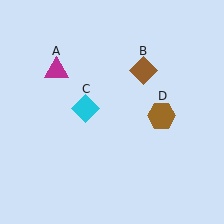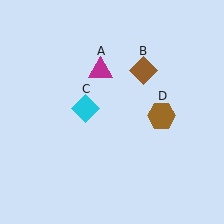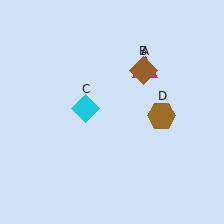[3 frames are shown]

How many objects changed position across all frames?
1 object changed position: magenta triangle (object A).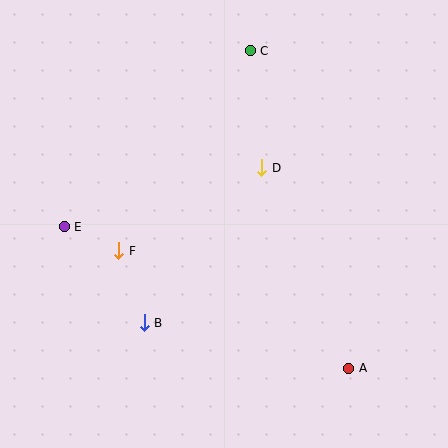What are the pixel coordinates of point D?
Point D is at (262, 168).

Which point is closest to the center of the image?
Point D at (262, 168) is closest to the center.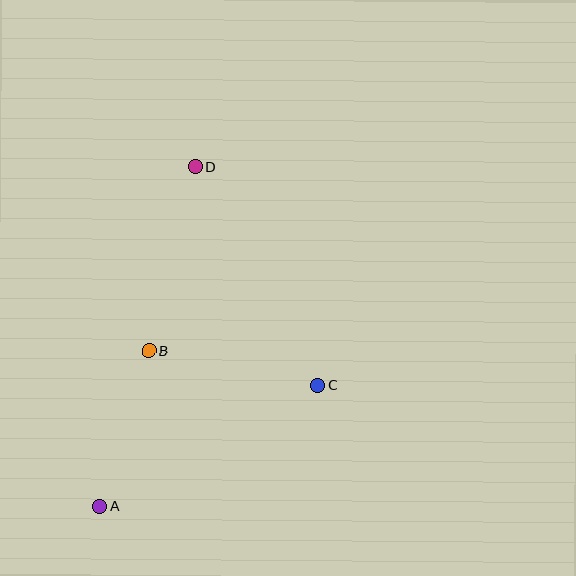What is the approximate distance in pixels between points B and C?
The distance between B and C is approximately 173 pixels.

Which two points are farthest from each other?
Points A and D are farthest from each other.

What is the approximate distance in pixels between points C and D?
The distance between C and D is approximately 251 pixels.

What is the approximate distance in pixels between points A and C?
The distance between A and C is approximately 249 pixels.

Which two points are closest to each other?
Points A and B are closest to each other.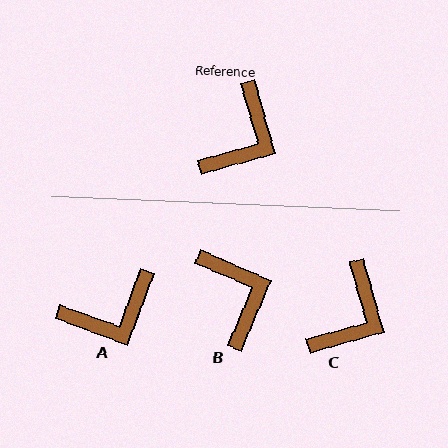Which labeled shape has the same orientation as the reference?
C.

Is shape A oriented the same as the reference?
No, it is off by about 36 degrees.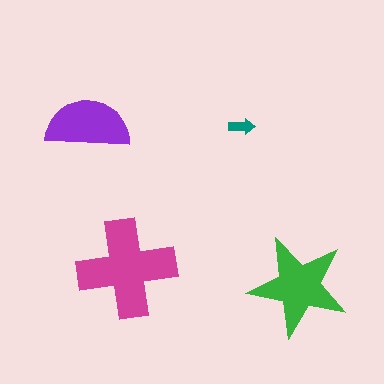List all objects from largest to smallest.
The magenta cross, the green star, the purple semicircle, the teal arrow.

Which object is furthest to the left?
The purple semicircle is leftmost.